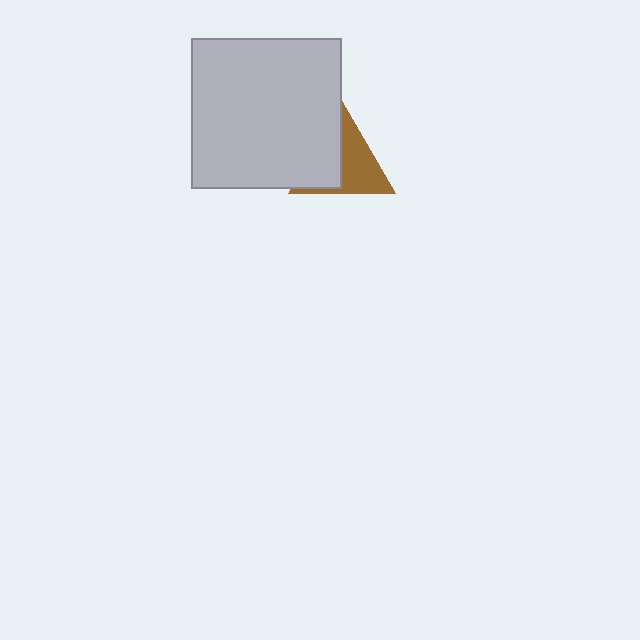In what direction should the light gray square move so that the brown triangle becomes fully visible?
The light gray square should move left. That is the shortest direction to clear the overlap and leave the brown triangle fully visible.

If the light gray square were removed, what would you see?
You would see the complete brown triangle.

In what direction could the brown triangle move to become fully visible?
The brown triangle could move right. That would shift it out from behind the light gray square entirely.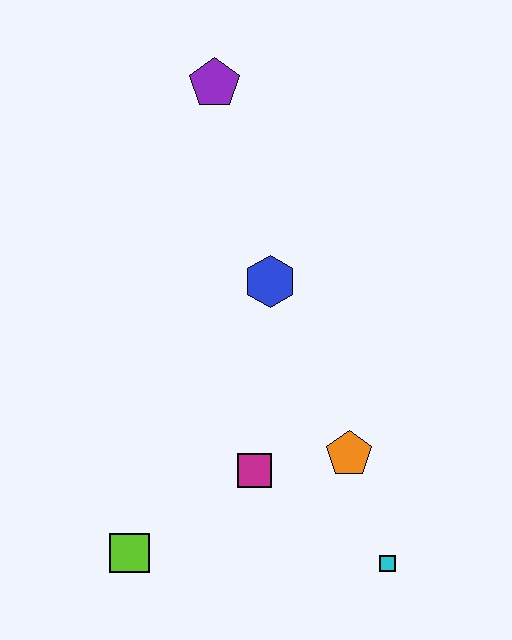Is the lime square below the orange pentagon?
Yes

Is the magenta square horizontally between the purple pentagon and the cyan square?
Yes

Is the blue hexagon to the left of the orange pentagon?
Yes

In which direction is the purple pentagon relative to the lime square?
The purple pentagon is above the lime square.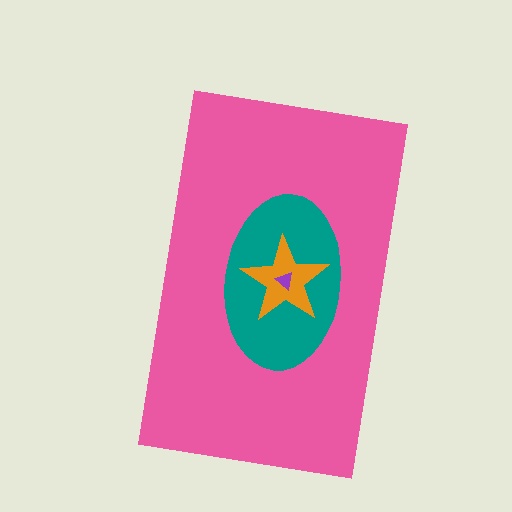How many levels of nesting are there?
4.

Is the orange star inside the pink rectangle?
Yes.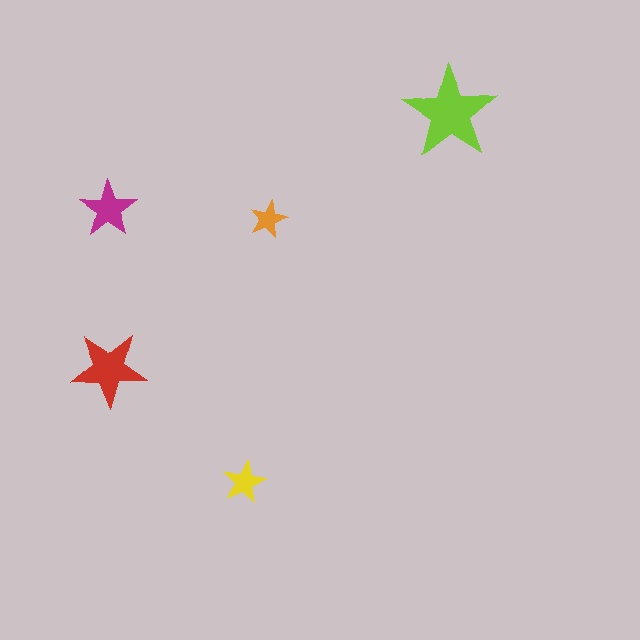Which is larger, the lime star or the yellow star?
The lime one.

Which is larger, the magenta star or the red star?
The red one.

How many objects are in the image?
There are 5 objects in the image.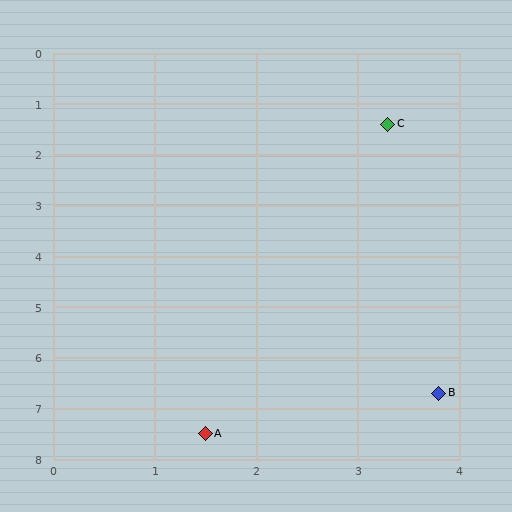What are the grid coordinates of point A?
Point A is at approximately (1.5, 7.5).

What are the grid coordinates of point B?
Point B is at approximately (3.8, 6.7).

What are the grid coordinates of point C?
Point C is at approximately (3.3, 1.4).